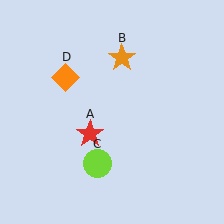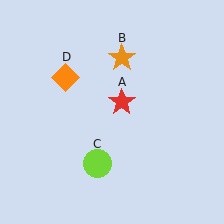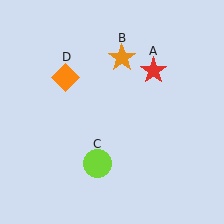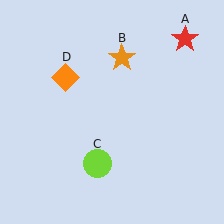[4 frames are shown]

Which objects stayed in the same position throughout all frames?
Orange star (object B) and lime circle (object C) and orange diamond (object D) remained stationary.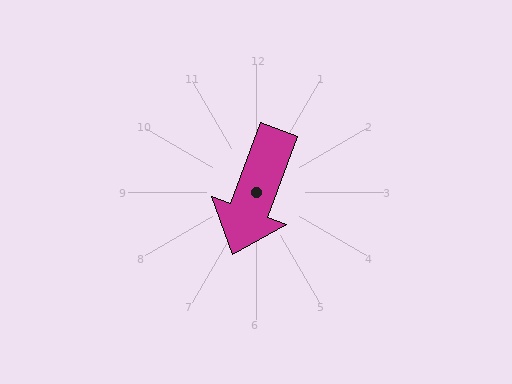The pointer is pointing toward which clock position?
Roughly 7 o'clock.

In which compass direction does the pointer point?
South.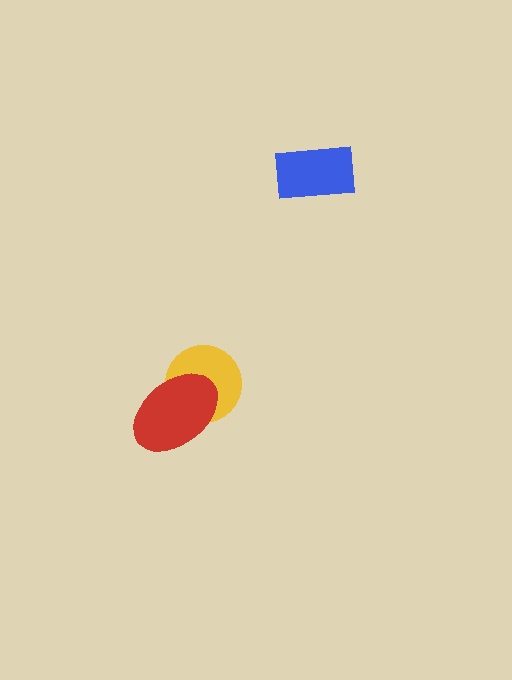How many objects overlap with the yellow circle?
1 object overlaps with the yellow circle.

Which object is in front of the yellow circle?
The red ellipse is in front of the yellow circle.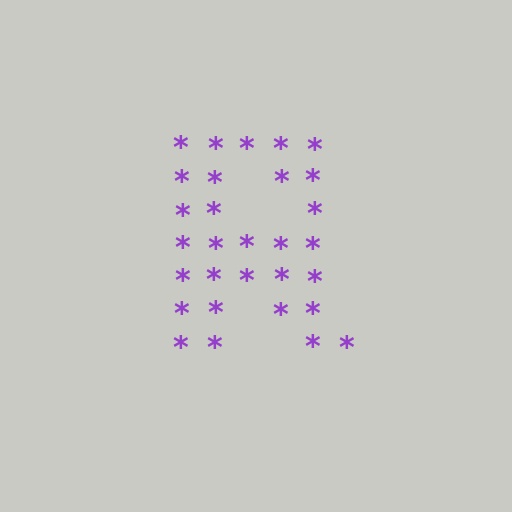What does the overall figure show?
The overall figure shows the letter R.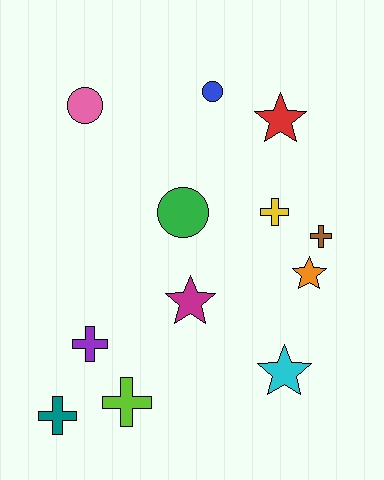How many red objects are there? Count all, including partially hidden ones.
There is 1 red object.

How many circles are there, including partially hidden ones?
There are 3 circles.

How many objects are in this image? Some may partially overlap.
There are 12 objects.